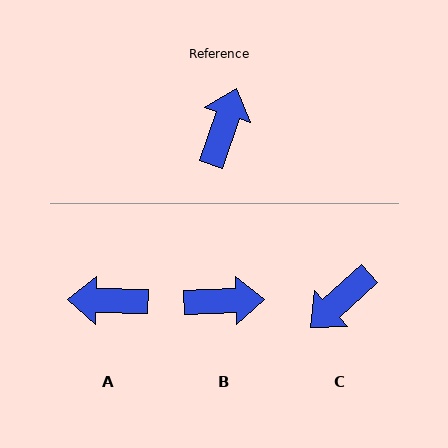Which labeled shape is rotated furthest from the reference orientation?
C, about 151 degrees away.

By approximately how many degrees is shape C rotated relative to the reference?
Approximately 151 degrees counter-clockwise.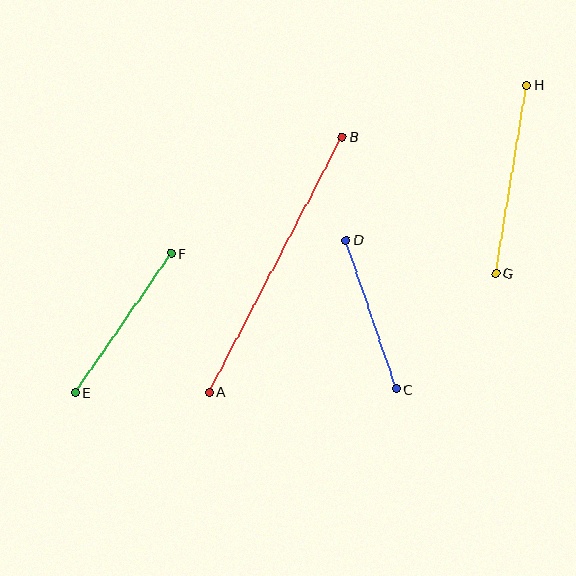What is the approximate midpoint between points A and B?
The midpoint is at approximately (276, 264) pixels.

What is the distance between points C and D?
The distance is approximately 157 pixels.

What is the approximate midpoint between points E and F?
The midpoint is at approximately (123, 323) pixels.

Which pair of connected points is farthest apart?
Points A and B are farthest apart.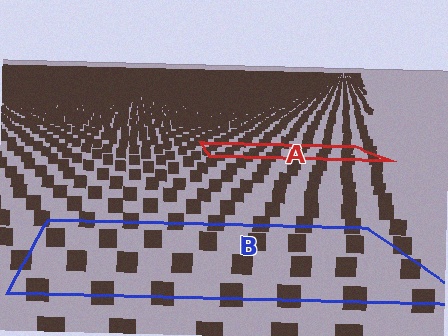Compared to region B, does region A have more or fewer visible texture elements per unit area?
Region A has more texture elements per unit area — they are packed more densely because it is farther away.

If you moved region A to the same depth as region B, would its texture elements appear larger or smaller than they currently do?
They would appear larger. At a closer depth, the same texture elements are projected at a bigger on-screen size.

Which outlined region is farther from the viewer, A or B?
Region A is farther from the viewer — the texture elements inside it appear smaller and more densely packed.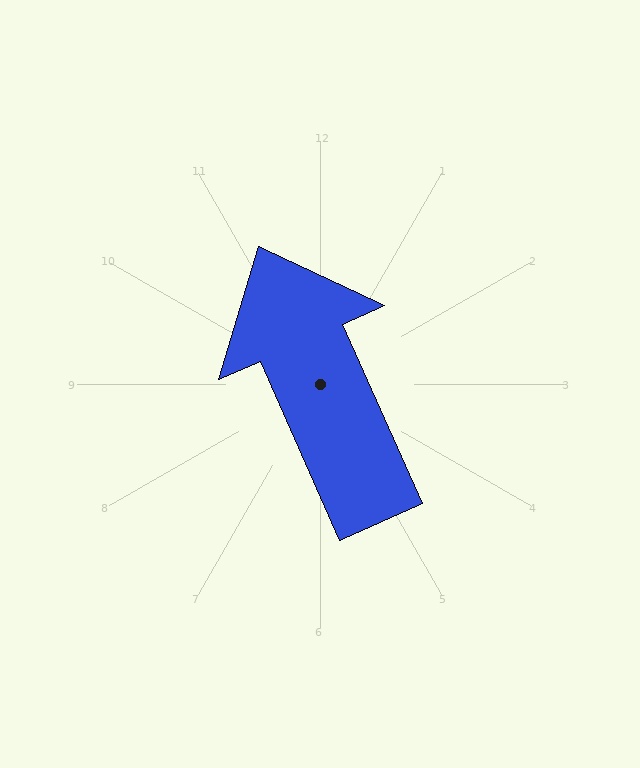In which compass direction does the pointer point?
Northwest.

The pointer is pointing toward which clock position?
Roughly 11 o'clock.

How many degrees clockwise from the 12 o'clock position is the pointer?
Approximately 336 degrees.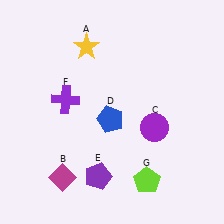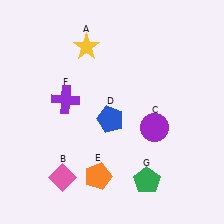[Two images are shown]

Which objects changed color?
B changed from magenta to pink. E changed from purple to orange. G changed from lime to green.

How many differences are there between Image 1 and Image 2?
There are 3 differences between the two images.